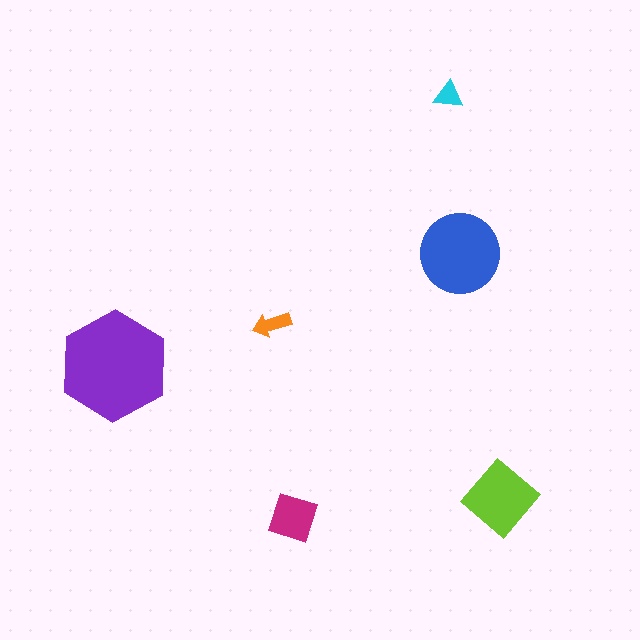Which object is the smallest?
The cyan triangle.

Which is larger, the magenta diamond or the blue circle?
The blue circle.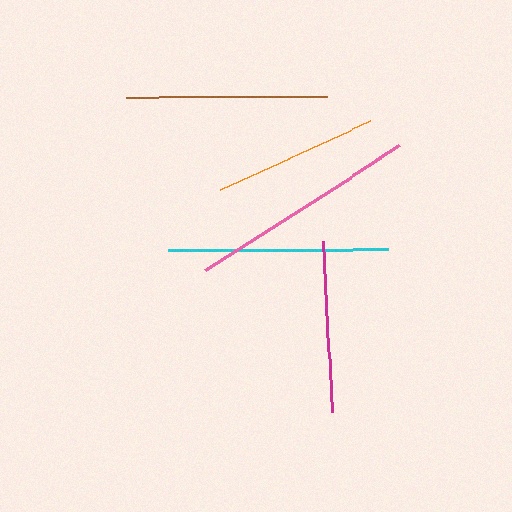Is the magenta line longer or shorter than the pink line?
The pink line is longer than the magenta line.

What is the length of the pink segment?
The pink segment is approximately 232 pixels long.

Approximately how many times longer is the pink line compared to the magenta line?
The pink line is approximately 1.4 times the length of the magenta line.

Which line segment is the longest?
The pink line is the longest at approximately 232 pixels.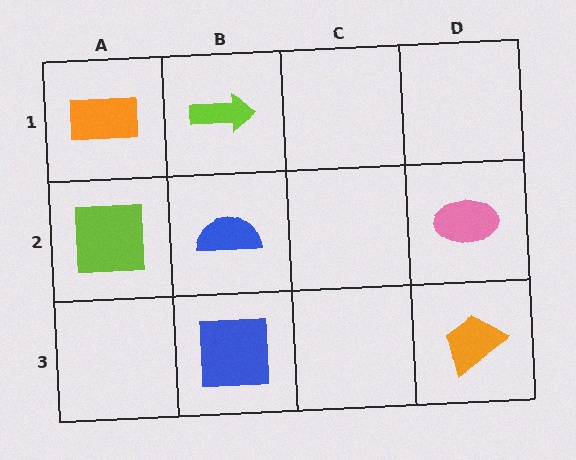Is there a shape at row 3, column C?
No, that cell is empty.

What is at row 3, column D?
An orange trapezoid.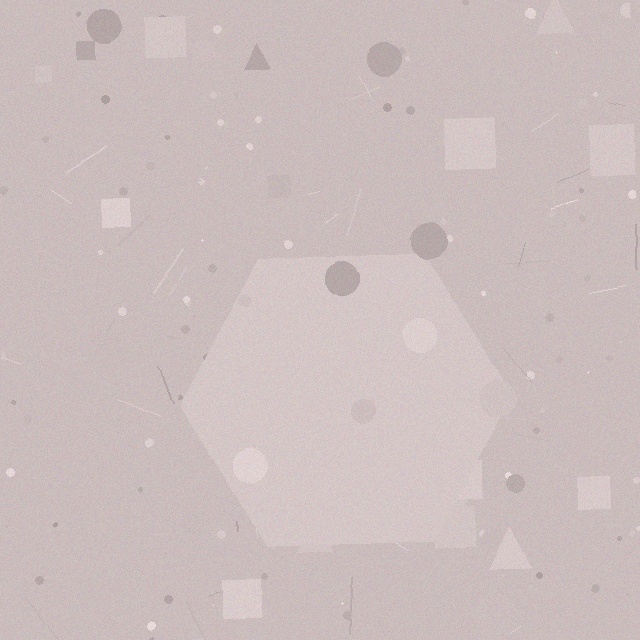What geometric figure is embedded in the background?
A hexagon is embedded in the background.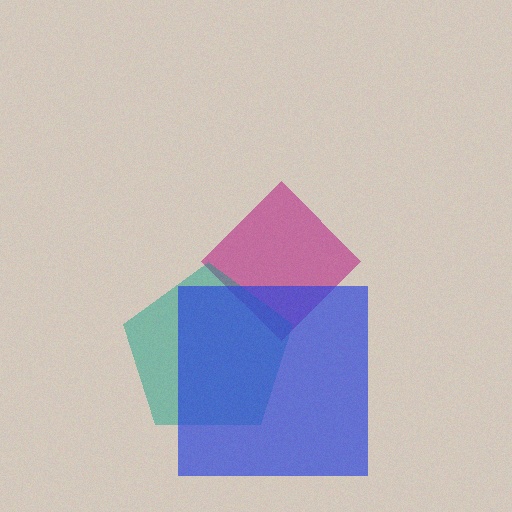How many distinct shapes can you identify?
There are 3 distinct shapes: a magenta diamond, a teal pentagon, a blue square.